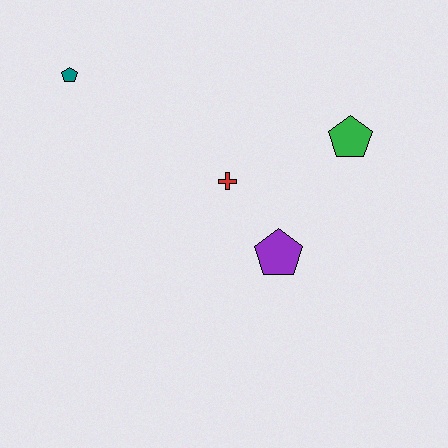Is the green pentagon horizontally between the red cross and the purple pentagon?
No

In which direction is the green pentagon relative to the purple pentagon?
The green pentagon is above the purple pentagon.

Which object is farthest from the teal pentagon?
The green pentagon is farthest from the teal pentagon.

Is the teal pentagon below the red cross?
No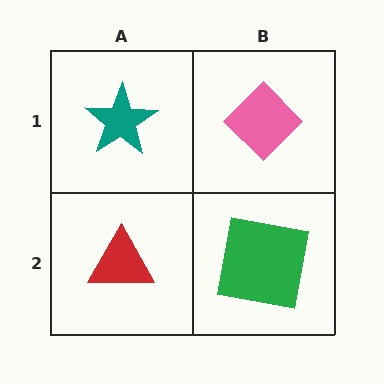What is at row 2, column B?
A green square.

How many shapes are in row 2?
2 shapes.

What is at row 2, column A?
A red triangle.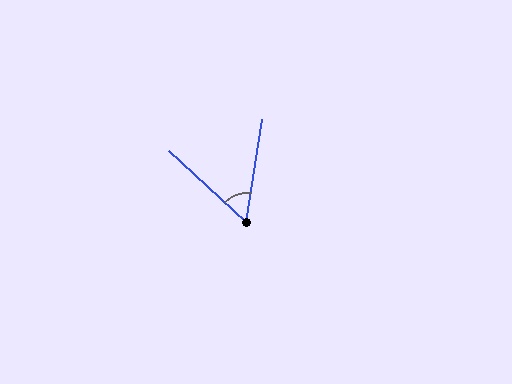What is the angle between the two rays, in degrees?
Approximately 56 degrees.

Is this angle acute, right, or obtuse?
It is acute.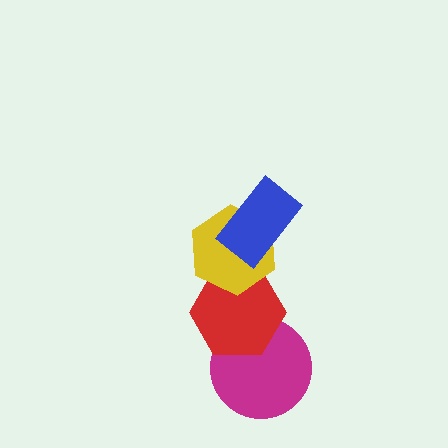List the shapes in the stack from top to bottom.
From top to bottom: the blue rectangle, the yellow hexagon, the red hexagon, the magenta circle.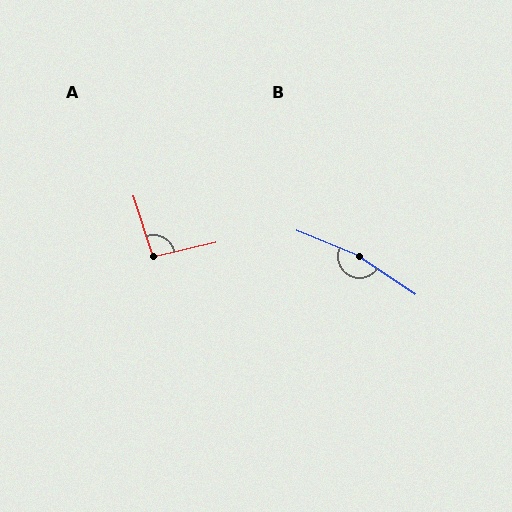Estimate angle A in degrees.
Approximately 95 degrees.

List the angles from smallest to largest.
A (95°), B (168°).